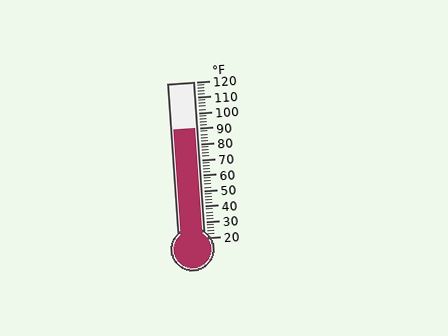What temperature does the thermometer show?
The thermometer shows approximately 90°F.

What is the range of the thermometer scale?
The thermometer scale ranges from 20°F to 120°F.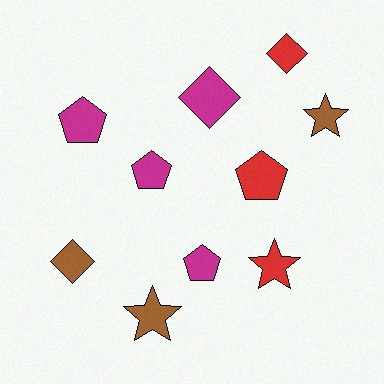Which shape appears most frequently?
Pentagon, with 4 objects.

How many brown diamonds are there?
There is 1 brown diamond.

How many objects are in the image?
There are 10 objects.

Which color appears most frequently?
Magenta, with 4 objects.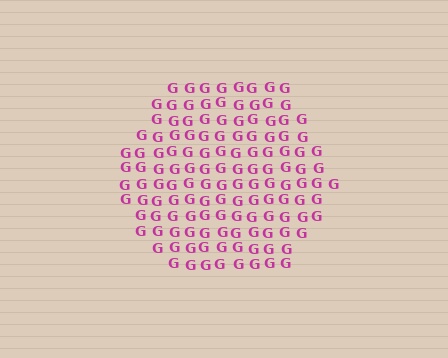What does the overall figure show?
The overall figure shows a hexagon.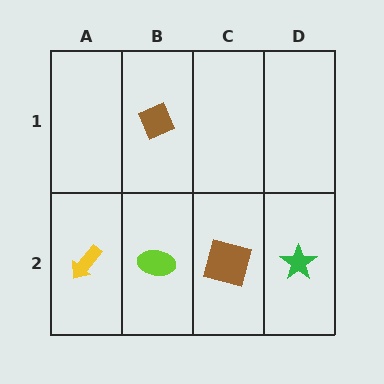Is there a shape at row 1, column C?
No, that cell is empty.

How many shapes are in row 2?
4 shapes.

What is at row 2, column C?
A brown square.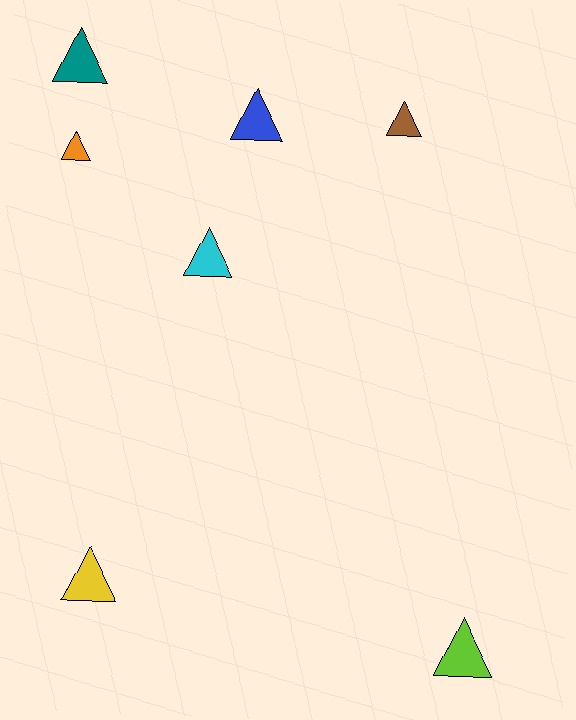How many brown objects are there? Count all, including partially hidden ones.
There is 1 brown object.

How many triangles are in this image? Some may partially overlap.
There are 7 triangles.